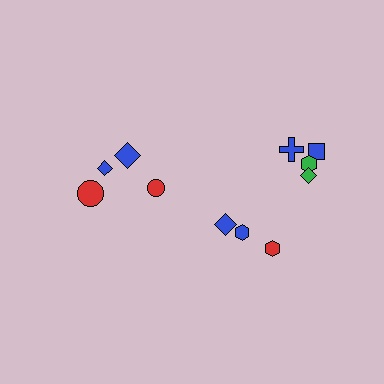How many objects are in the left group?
There are 4 objects.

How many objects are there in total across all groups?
There are 11 objects.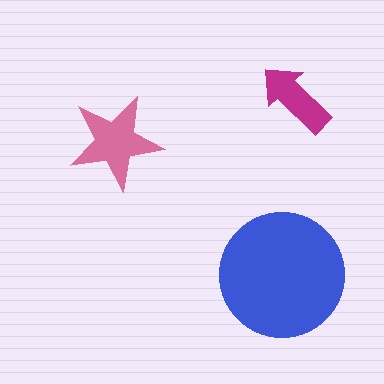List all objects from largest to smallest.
The blue circle, the pink star, the magenta arrow.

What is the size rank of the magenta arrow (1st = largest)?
3rd.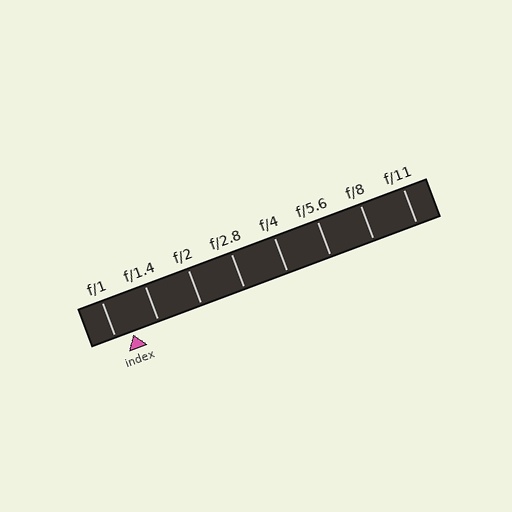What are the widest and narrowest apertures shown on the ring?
The widest aperture shown is f/1 and the narrowest is f/11.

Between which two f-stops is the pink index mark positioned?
The index mark is between f/1 and f/1.4.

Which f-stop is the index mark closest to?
The index mark is closest to f/1.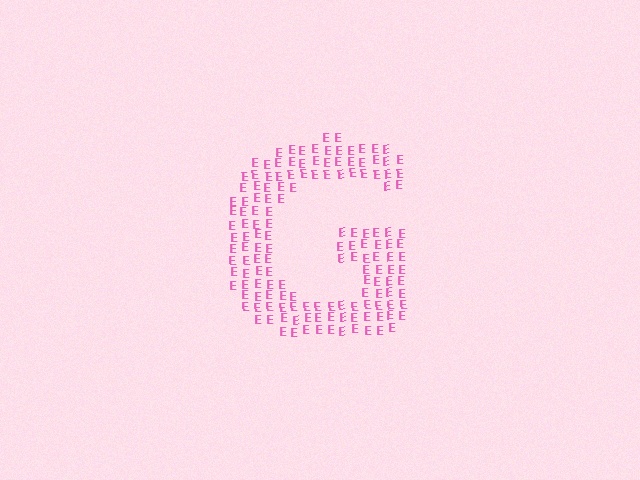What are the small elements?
The small elements are letter E's.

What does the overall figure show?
The overall figure shows the letter G.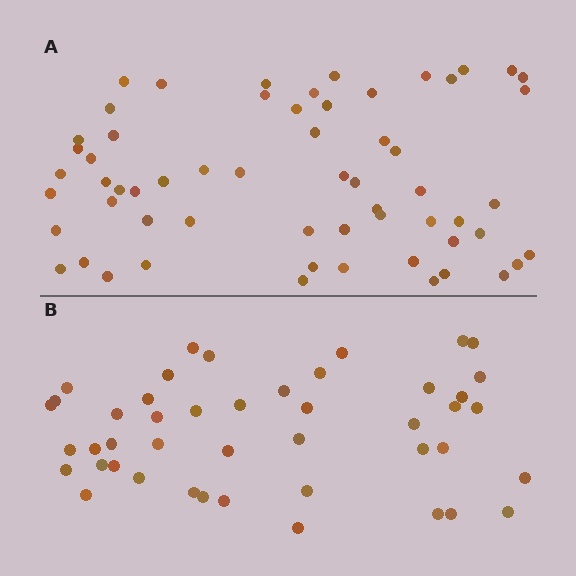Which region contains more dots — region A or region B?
Region A (the top region) has more dots.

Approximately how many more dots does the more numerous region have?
Region A has approximately 15 more dots than region B.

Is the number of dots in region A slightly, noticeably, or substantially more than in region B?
Region A has noticeably more, but not dramatically so. The ratio is roughly 1.3 to 1.